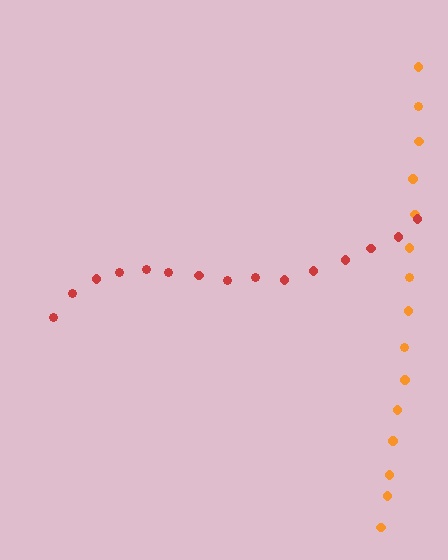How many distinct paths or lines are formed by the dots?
There are 2 distinct paths.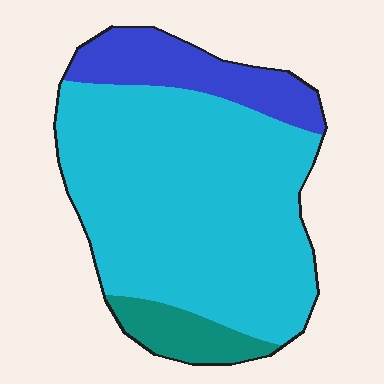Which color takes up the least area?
Teal, at roughly 10%.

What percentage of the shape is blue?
Blue covers 17% of the shape.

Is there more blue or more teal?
Blue.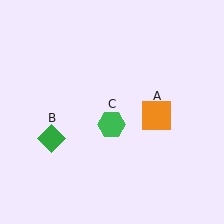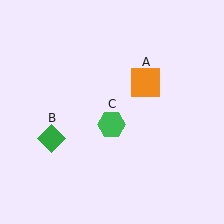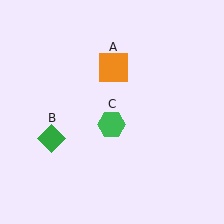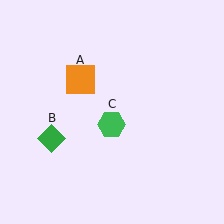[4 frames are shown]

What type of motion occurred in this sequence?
The orange square (object A) rotated counterclockwise around the center of the scene.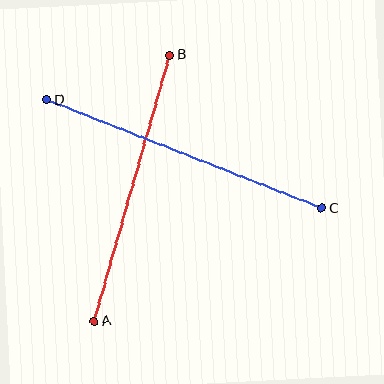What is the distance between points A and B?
The distance is approximately 276 pixels.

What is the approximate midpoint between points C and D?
The midpoint is at approximately (184, 154) pixels.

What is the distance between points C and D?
The distance is approximately 295 pixels.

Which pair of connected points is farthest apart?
Points C and D are farthest apart.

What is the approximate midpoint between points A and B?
The midpoint is at approximately (132, 188) pixels.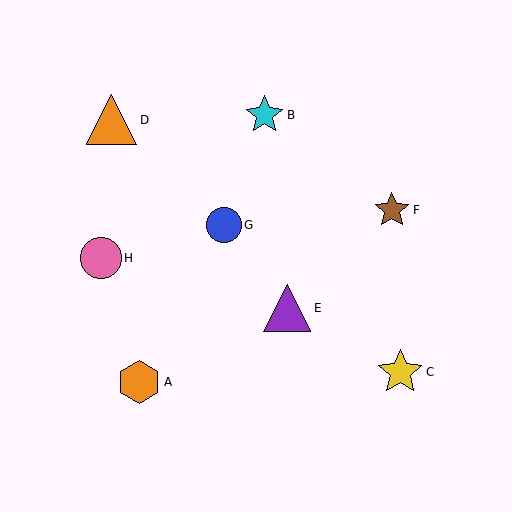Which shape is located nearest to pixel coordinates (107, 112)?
The orange triangle (labeled D) at (112, 120) is nearest to that location.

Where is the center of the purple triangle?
The center of the purple triangle is at (287, 308).